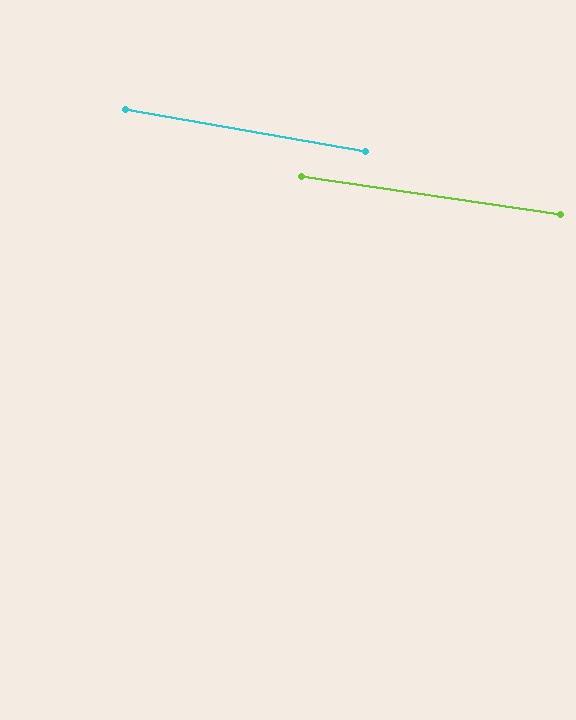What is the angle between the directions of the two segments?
Approximately 1 degree.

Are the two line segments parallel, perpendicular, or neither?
Parallel — their directions differ by only 1.5°.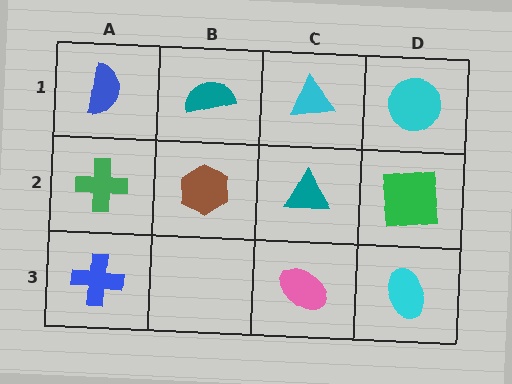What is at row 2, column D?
A green square.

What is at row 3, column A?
A blue cross.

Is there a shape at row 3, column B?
No, that cell is empty.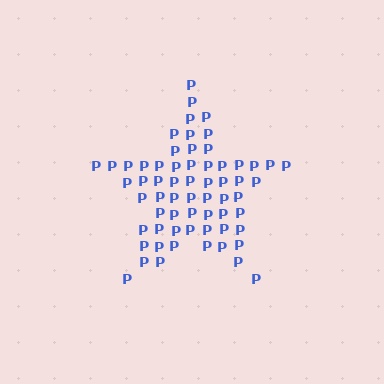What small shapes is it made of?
It is made of small letter P's.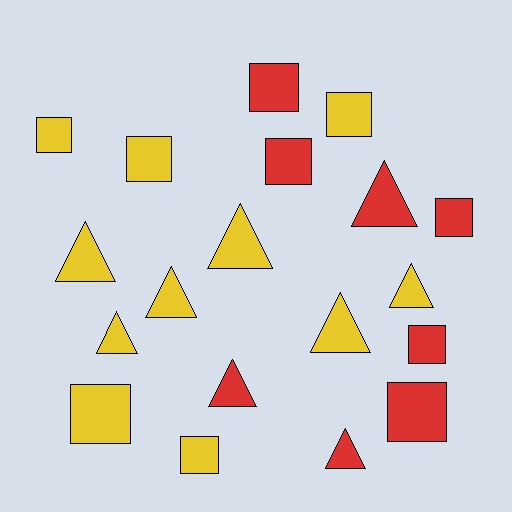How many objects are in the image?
There are 19 objects.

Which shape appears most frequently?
Square, with 10 objects.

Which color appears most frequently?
Yellow, with 11 objects.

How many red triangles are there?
There are 3 red triangles.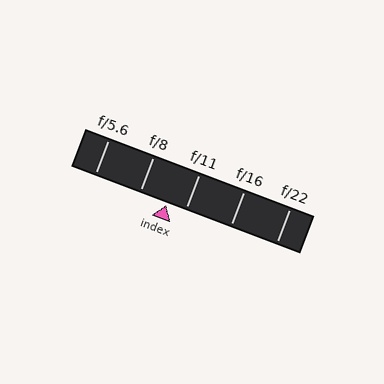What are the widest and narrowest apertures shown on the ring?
The widest aperture shown is f/5.6 and the narrowest is f/22.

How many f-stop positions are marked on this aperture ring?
There are 5 f-stop positions marked.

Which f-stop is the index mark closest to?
The index mark is closest to f/11.